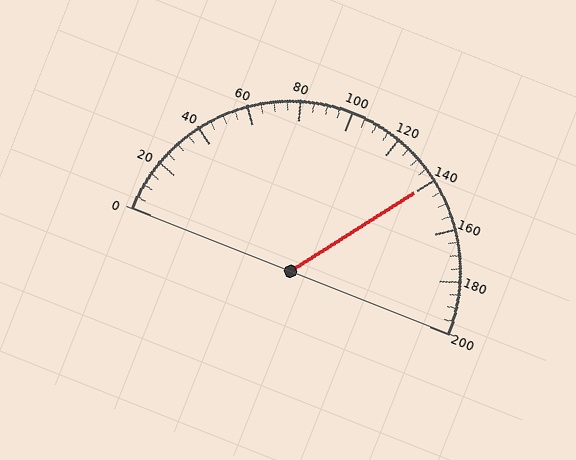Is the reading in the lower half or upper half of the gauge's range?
The reading is in the upper half of the range (0 to 200).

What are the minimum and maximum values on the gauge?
The gauge ranges from 0 to 200.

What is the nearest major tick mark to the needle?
The nearest major tick mark is 140.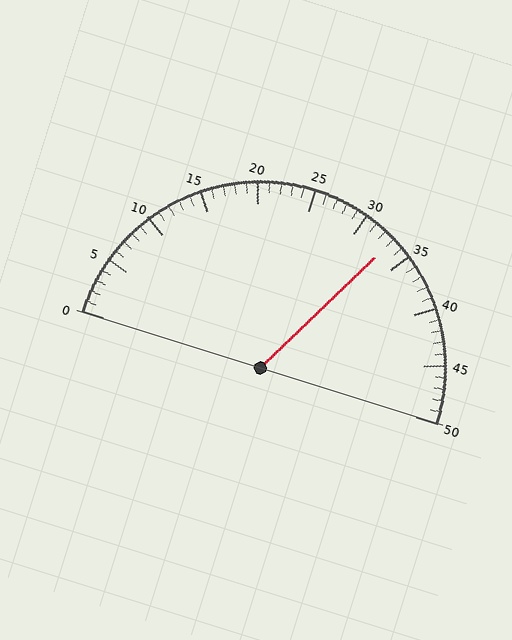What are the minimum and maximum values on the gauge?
The gauge ranges from 0 to 50.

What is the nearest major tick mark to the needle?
The nearest major tick mark is 35.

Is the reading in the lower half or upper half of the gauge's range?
The reading is in the upper half of the range (0 to 50).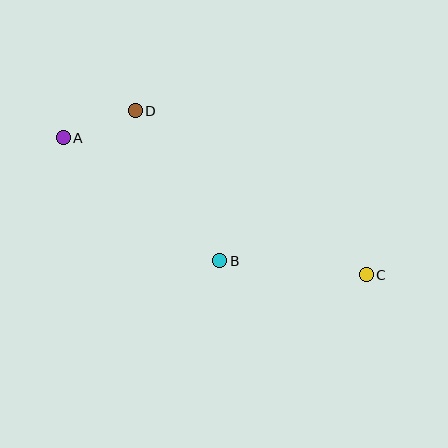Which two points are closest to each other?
Points A and D are closest to each other.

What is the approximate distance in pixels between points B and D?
The distance between B and D is approximately 172 pixels.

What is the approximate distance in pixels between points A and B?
The distance between A and B is approximately 199 pixels.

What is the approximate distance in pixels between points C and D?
The distance between C and D is approximately 283 pixels.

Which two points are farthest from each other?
Points A and C are farthest from each other.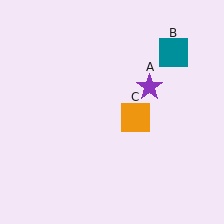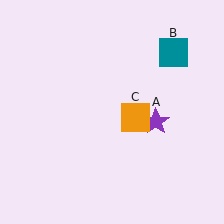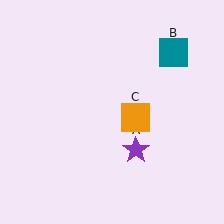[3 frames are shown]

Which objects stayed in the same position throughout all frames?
Teal square (object B) and orange square (object C) remained stationary.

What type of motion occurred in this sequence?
The purple star (object A) rotated clockwise around the center of the scene.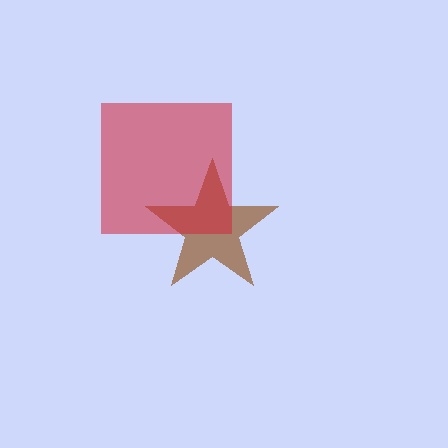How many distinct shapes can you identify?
There are 2 distinct shapes: a brown star, a red square.